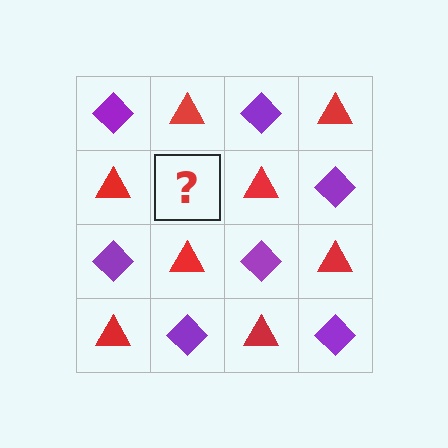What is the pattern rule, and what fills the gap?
The rule is that it alternates purple diamond and red triangle in a checkerboard pattern. The gap should be filled with a purple diamond.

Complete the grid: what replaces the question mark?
The question mark should be replaced with a purple diamond.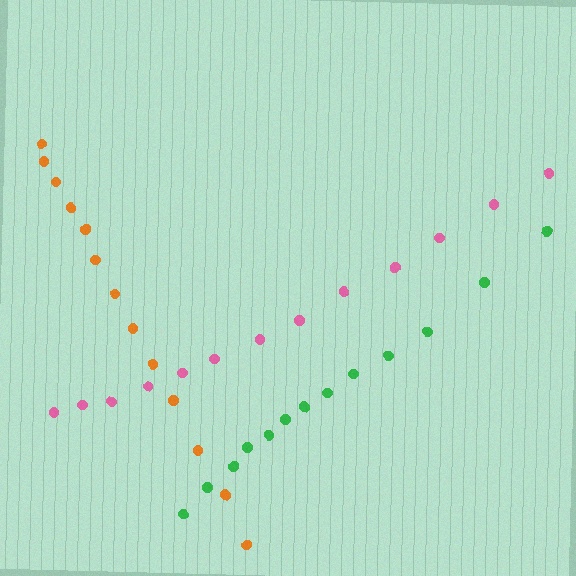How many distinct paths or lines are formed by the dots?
There are 3 distinct paths.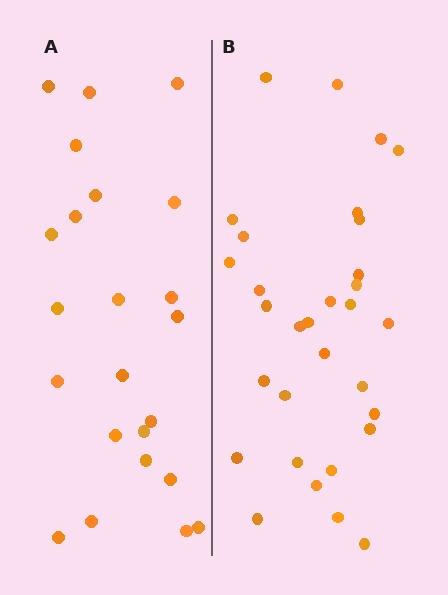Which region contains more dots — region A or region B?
Region B (the right region) has more dots.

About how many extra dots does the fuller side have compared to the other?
Region B has roughly 8 or so more dots than region A.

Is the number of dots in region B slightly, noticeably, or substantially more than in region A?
Region B has noticeably more, but not dramatically so. The ratio is roughly 1.3 to 1.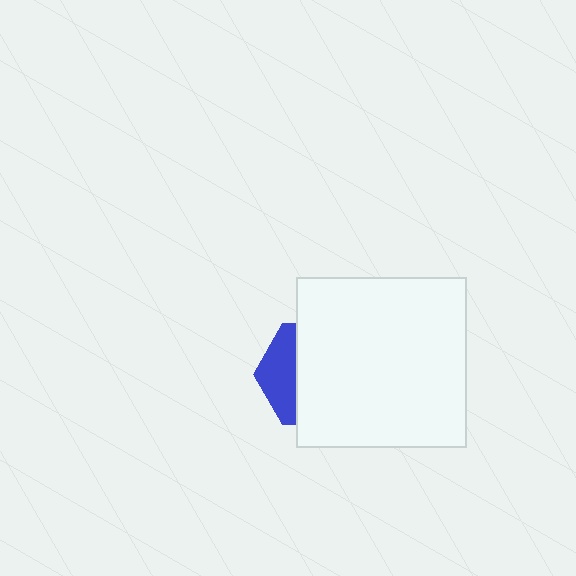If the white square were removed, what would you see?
You would see the complete blue hexagon.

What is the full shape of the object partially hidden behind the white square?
The partially hidden object is a blue hexagon.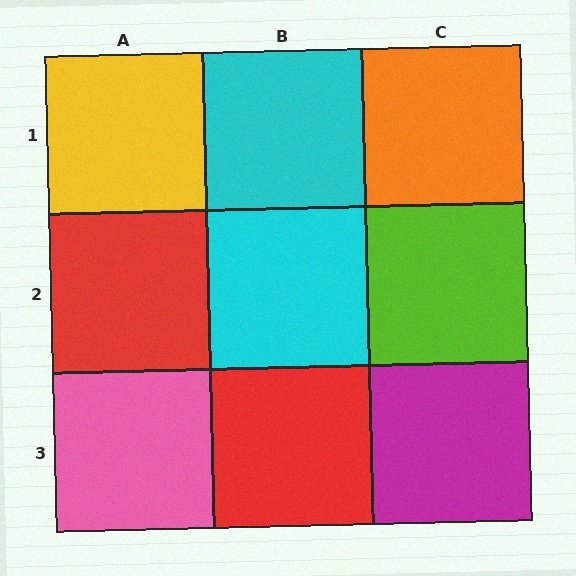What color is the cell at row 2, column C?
Lime.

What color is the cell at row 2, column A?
Red.